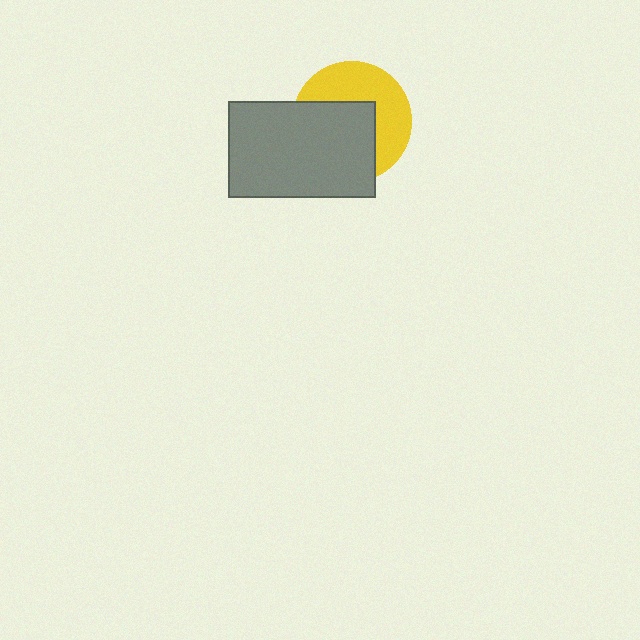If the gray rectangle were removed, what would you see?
You would see the complete yellow circle.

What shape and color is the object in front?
The object in front is a gray rectangle.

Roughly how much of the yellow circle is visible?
About half of it is visible (roughly 48%).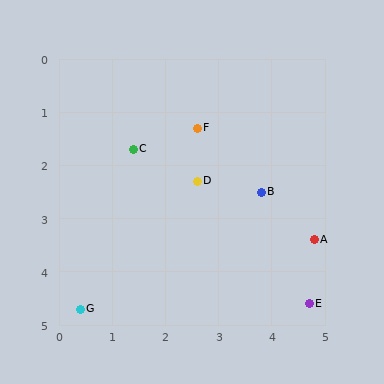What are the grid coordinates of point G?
Point G is at approximately (0.4, 4.7).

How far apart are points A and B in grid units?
Points A and B are about 1.3 grid units apart.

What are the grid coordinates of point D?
Point D is at approximately (2.6, 2.3).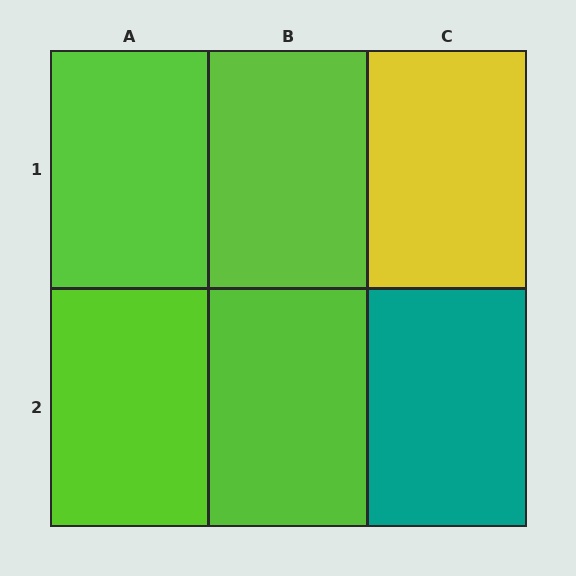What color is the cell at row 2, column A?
Lime.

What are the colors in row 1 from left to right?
Lime, lime, yellow.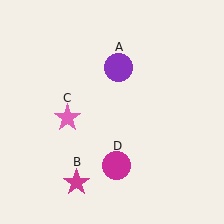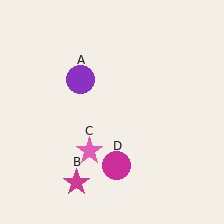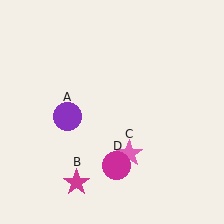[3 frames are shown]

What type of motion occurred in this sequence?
The purple circle (object A), pink star (object C) rotated counterclockwise around the center of the scene.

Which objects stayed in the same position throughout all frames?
Magenta star (object B) and magenta circle (object D) remained stationary.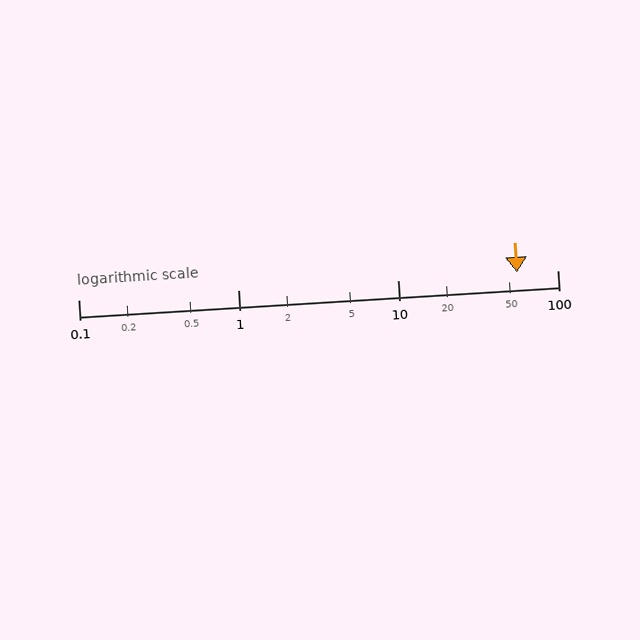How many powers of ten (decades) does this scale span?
The scale spans 3 decades, from 0.1 to 100.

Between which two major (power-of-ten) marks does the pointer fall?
The pointer is between 10 and 100.